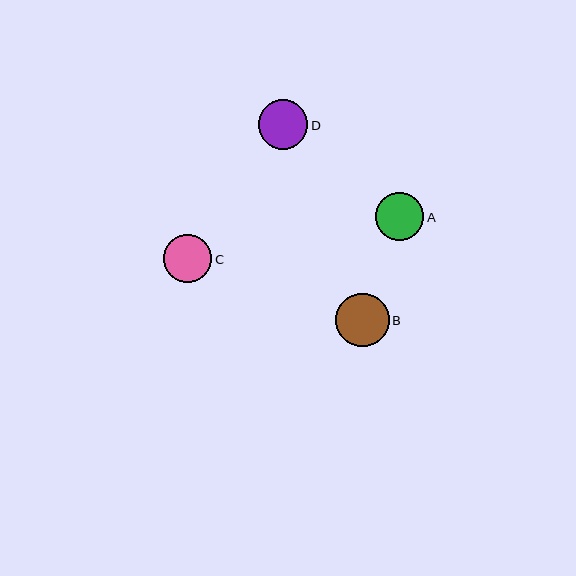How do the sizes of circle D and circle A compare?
Circle D and circle A are approximately the same size.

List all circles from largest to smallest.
From largest to smallest: B, D, A, C.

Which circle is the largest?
Circle B is the largest with a size of approximately 53 pixels.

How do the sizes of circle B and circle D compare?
Circle B and circle D are approximately the same size.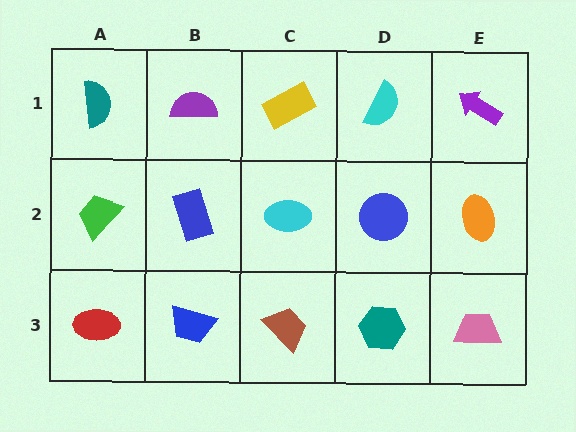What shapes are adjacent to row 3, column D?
A blue circle (row 2, column D), a brown trapezoid (row 3, column C), a pink trapezoid (row 3, column E).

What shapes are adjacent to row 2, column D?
A cyan semicircle (row 1, column D), a teal hexagon (row 3, column D), a cyan ellipse (row 2, column C), an orange ellipse (row 2, column E).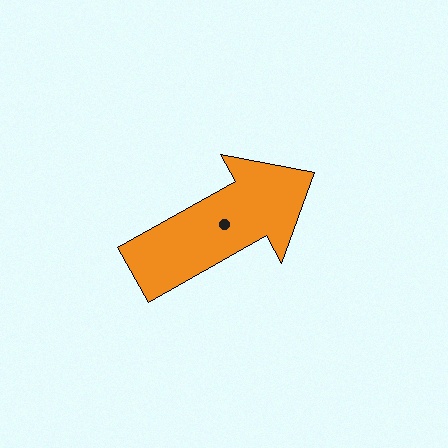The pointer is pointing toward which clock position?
Roughly 2 o'clock.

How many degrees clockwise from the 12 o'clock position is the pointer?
Approximately 61 degrees.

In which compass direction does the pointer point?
Northeast.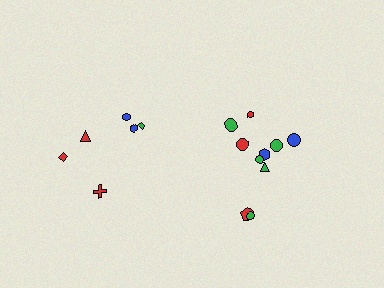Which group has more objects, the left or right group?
The right group.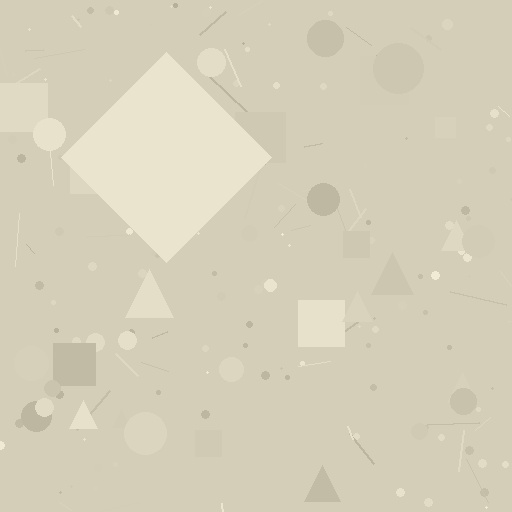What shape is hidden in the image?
A diamond is hidden in the image.